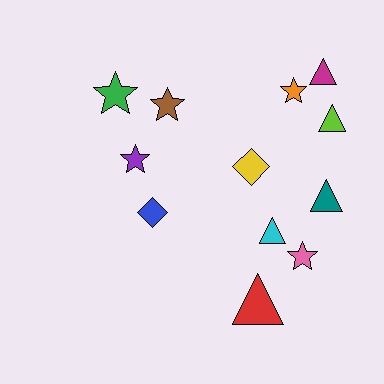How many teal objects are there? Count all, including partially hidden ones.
There is 1 teal object.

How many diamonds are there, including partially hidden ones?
There are 2 diamonds.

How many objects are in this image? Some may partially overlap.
There are 12 objects.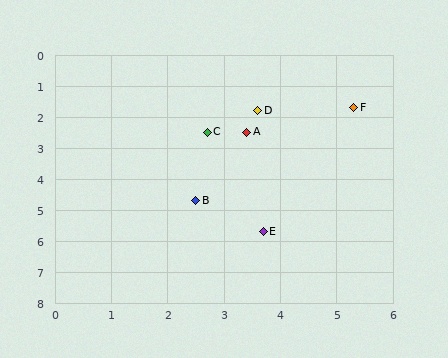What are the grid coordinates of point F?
Point F is at approximately (5.3, 1.7).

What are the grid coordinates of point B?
Point B is at approximately (2.5, 4.7).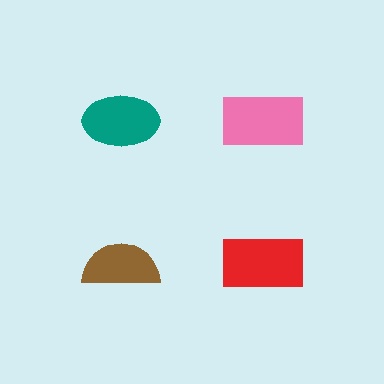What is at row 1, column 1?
A teal ellipse.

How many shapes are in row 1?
2 shapes.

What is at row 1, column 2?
A pink rectangle.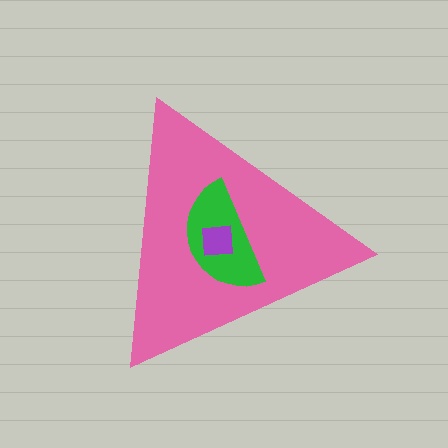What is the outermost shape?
The pink triangle.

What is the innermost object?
The purple square.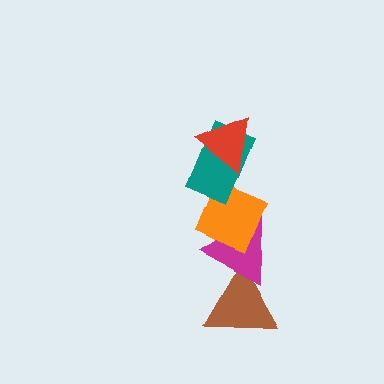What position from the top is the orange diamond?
The orange diamond is 3rd from the top.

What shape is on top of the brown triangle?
The magenta triangle is on top of the brown triangle.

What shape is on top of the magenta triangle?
The orange diamond is on top of the magenta triangle.